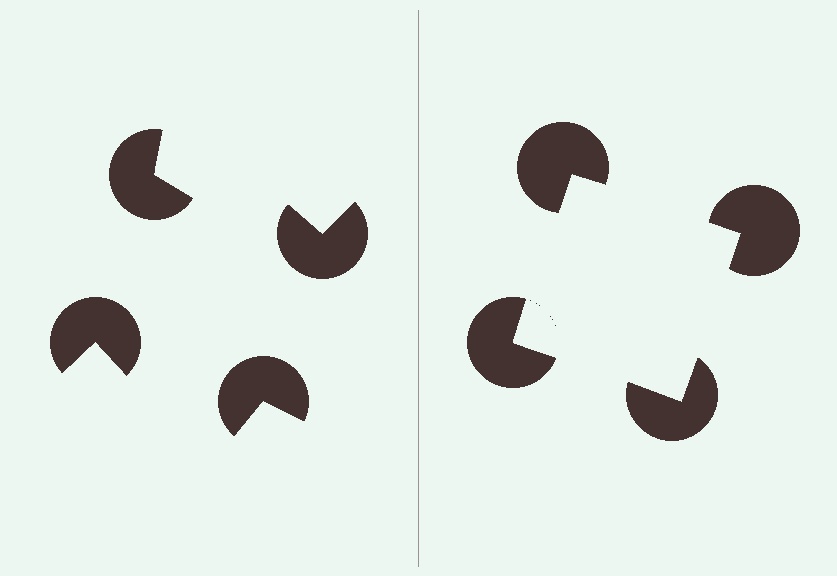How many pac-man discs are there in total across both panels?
8 — 4 on each side.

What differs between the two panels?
The pac-man discs are positioned identically on both sides; only the wedge orientations differ. On the right they align to a square; on the left they are misaligned.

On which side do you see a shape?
An illusory square appears on the right side. On the left side the wedge cuts are rotated, so no coherent shape forms.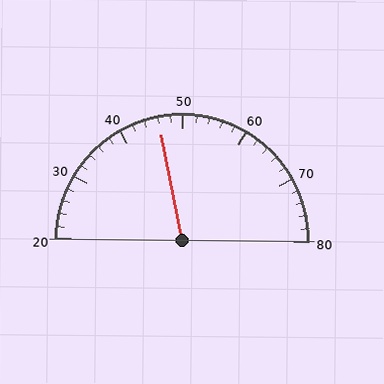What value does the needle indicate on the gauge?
The needle indicates approximately 46.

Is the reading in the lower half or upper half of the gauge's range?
The reading is in the lower half of the range (20 to 80).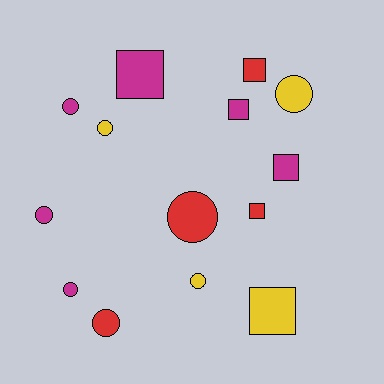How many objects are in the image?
There are 14 objects.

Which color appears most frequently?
Magenta, with 6 objects.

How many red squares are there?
There are 2 red squares.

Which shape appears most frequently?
Circle, with 8 objects.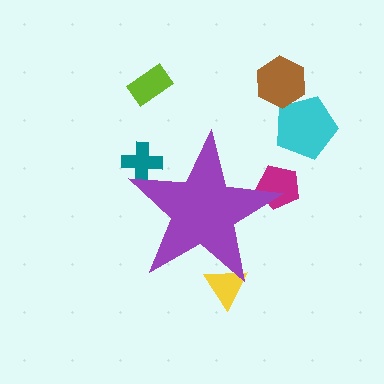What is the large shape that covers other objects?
A purple star.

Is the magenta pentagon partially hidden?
Yes, the magenta pentagon is partially hidden behind the purple star.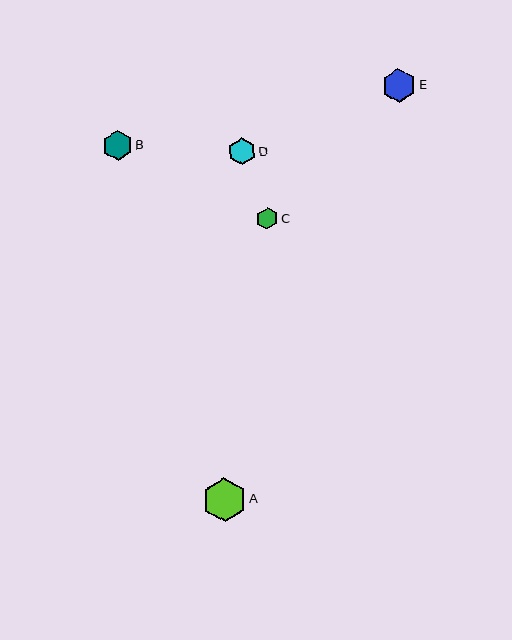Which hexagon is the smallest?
Hexagon C is the smallest with a size of approximately 21 pixels.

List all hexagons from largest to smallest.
From largest to smallest: A, E, B, D, C.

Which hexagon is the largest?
Hexagon A is the largest with a size of approximately 44 pixels.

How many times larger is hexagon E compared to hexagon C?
Hexagon E is approximately 1.6 times the size of hexagon C.